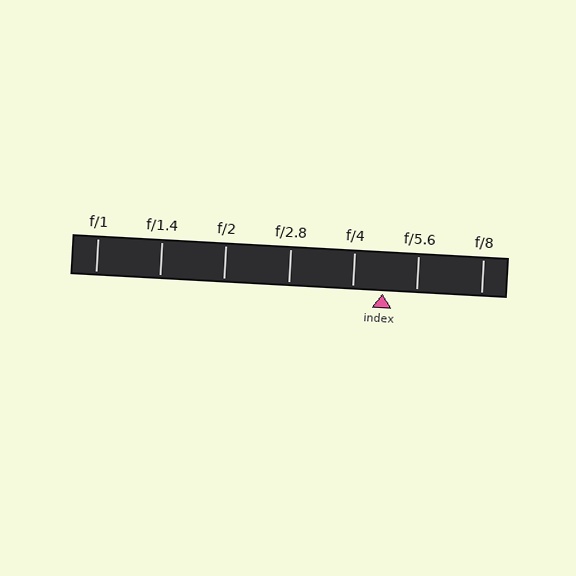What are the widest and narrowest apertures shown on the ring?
The widest aperture shown is f/1 and the narrowest is f/8.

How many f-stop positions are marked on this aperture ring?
There are 7 f-stop positions marked.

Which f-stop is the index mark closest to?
The index mark is closest to f/4.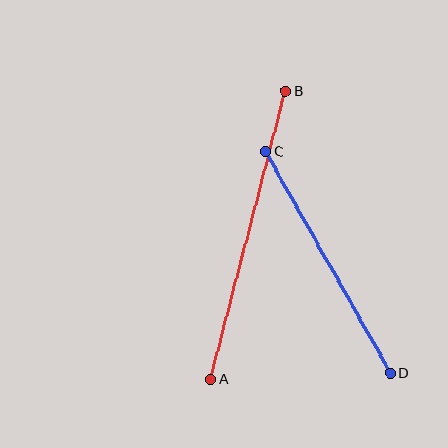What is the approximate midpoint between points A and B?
The midpoint is at approximately (248, 235) pixels.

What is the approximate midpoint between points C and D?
The midpoint is at approximately (328, 262) pixels.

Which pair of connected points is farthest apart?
Points A and B are farthest apart.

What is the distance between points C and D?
The distance is approximately 254 pixels.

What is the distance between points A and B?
The distance is approximately 298 pixels.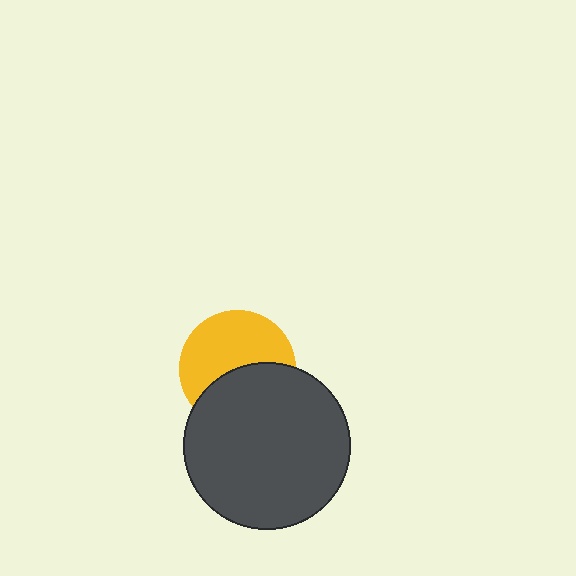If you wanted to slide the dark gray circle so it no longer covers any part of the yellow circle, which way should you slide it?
Slide it down — that is the most direct way to separate the two shapes.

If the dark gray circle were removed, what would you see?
You would see the complete yellow circle.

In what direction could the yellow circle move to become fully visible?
The yellow circle could move up. That would shift it out from behind the dark gray circle entirely.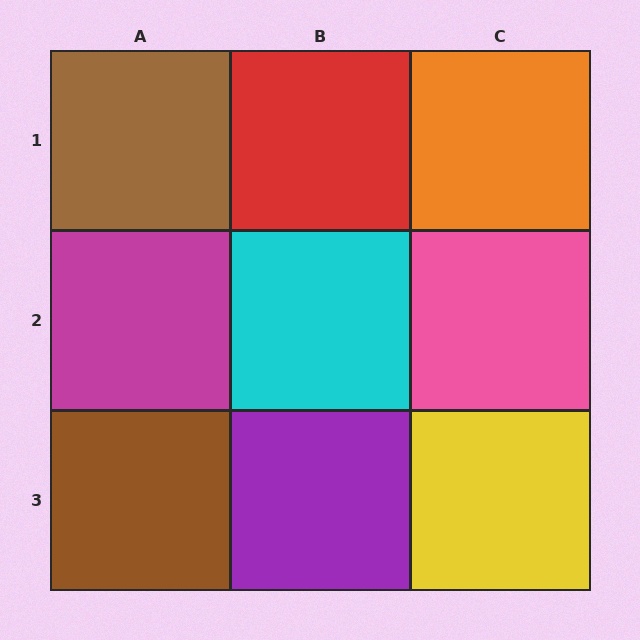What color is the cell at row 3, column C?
Yellow.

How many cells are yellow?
1 cell is yellow.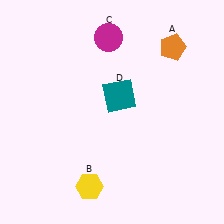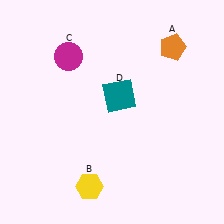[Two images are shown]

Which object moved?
The magenta circle (C) moved left.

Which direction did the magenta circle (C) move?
The magenta circle (C) moved left.